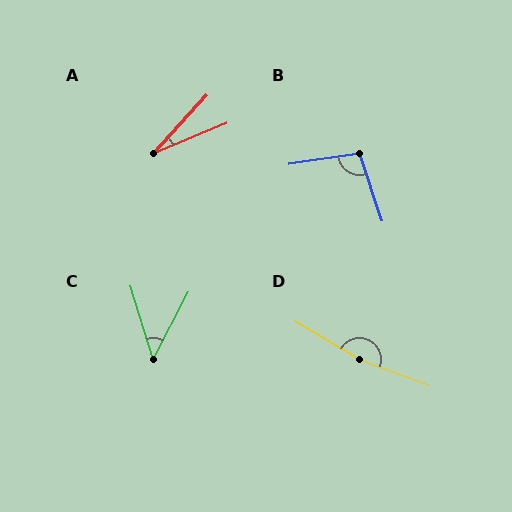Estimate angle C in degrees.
Approximately 44 degrees.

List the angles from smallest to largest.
A (25°), C (44°), B (100°), D (170°).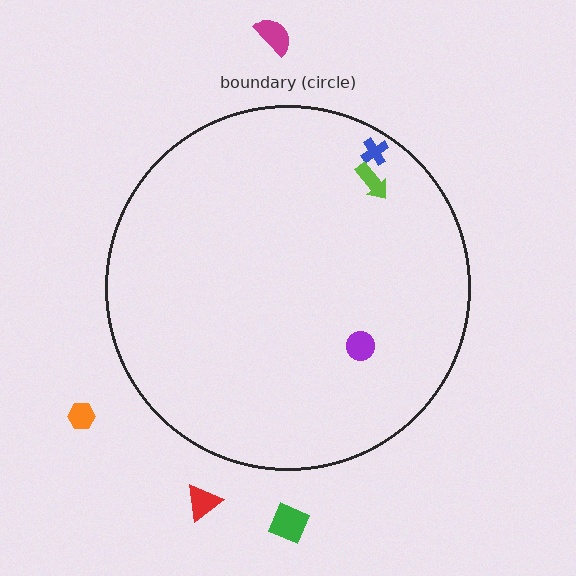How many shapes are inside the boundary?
3 inside, 4 outside.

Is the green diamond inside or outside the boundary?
Outside.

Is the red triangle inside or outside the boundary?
Outside.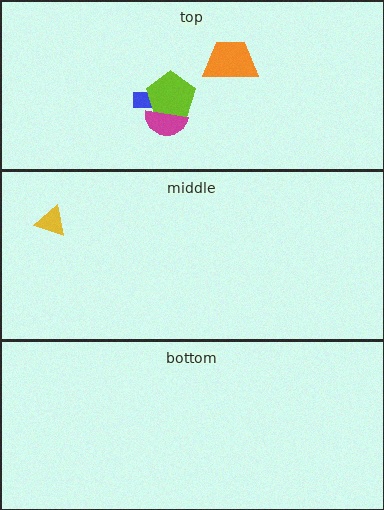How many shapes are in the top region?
4.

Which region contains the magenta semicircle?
The top region.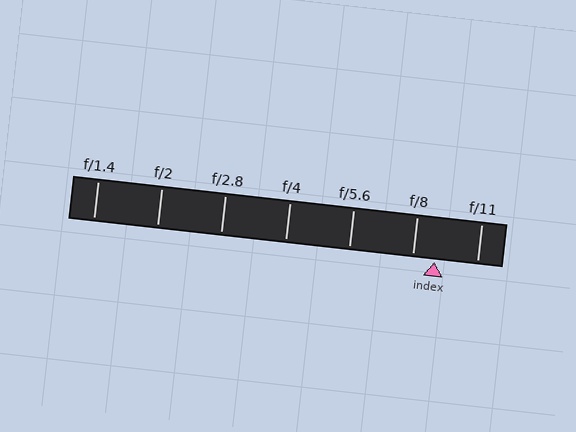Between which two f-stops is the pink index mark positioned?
The index mark is between f/8 and f/11.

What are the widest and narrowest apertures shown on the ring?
The widest aperture shown is f/1.4 and the narrowest is f/11.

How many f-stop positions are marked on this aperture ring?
There are 7 f-stop positions marked.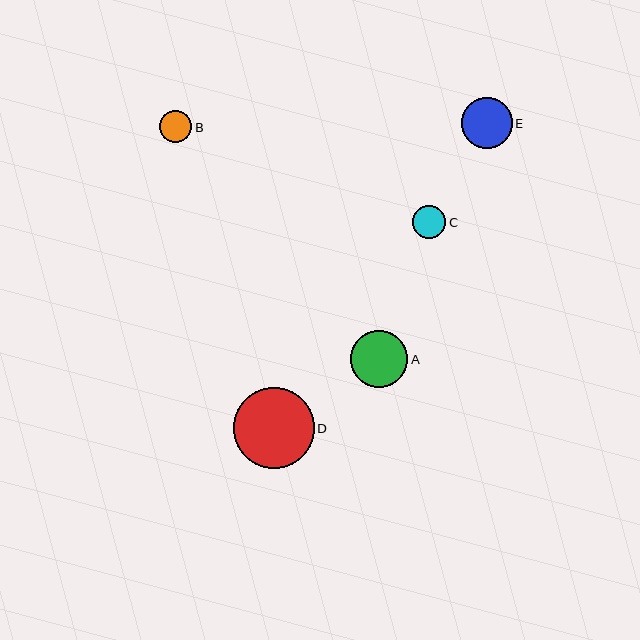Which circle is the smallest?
Circle B is the smallest with a size of approximately 32 pixels.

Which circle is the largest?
Circle D is the largest with a size of approximately 81 pixels.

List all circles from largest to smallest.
From largest to smallest: D, A, E, C, B.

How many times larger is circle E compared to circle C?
Circle E is approximately 1.5 times the size of circle C.